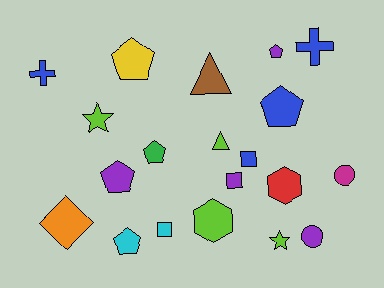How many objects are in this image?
There are 20 objects.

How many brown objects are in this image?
There is 1 brown object.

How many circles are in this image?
There are 2 circles.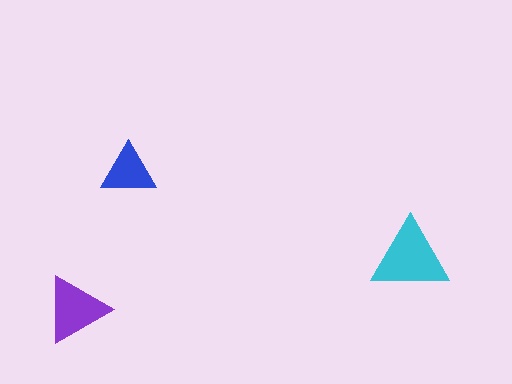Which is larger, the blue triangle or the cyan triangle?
The cyan one.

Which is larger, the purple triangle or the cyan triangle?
The cyan one.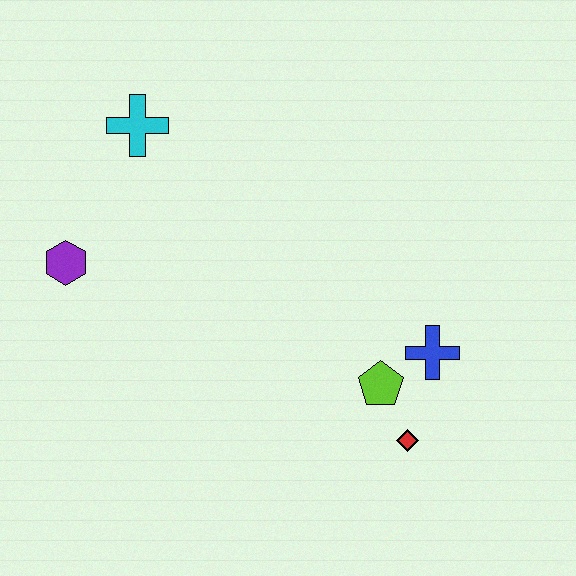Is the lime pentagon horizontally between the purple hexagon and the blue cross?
Yes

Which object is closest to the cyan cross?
The purple hexagon is closest to the cyan cross.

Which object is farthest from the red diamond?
The cyan cross is farthest from the red diamond.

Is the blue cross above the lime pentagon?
Yes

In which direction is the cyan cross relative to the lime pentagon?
The cyan cross is above the lime pentagon.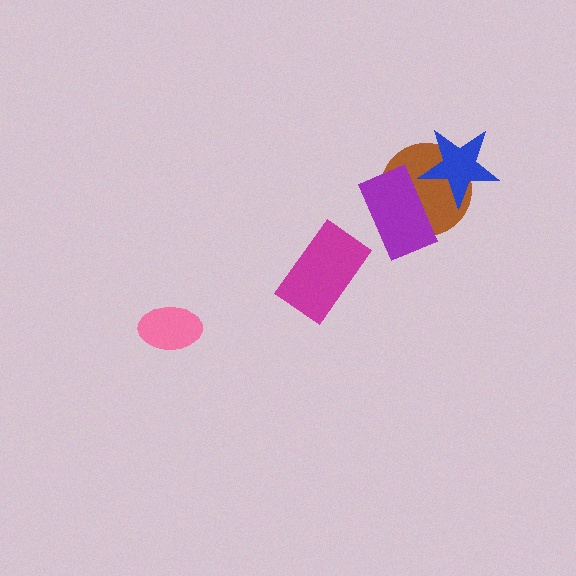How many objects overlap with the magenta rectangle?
0 objects overlap with the magenta rectangle.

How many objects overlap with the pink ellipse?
0 objects overlap with the pink ellipse.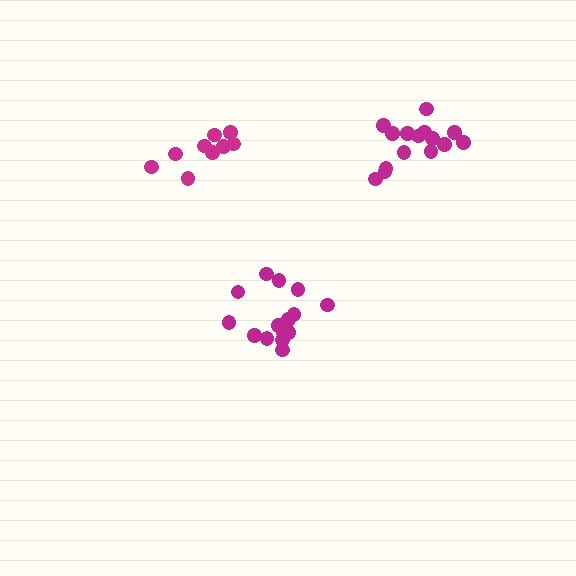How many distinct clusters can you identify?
There are 3 distinct clusters.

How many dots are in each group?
Group 1: 15 dots, Group 2: 15 dots, Group 3: 9 dots (39 total).